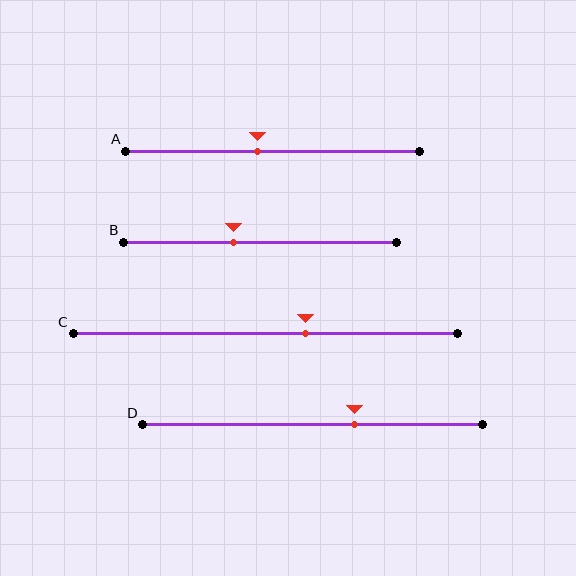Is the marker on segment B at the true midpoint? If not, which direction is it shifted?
No, the marker on segment B is shifted to the left by about 10% of the segment length.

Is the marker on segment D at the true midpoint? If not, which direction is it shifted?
No, the marker on segment D is shifted to the right by about 12% of the segment length.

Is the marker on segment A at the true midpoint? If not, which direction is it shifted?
No, the marker on segment A is shifted to the left by about 5% of the segment length.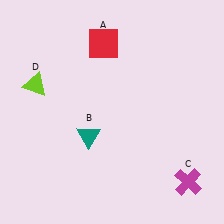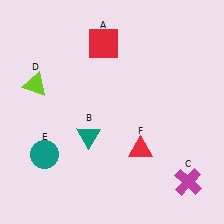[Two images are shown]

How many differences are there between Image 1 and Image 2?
There are 2 differences between the two images.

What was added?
A teal circle (E), a red triangle (F) were added in Image 2.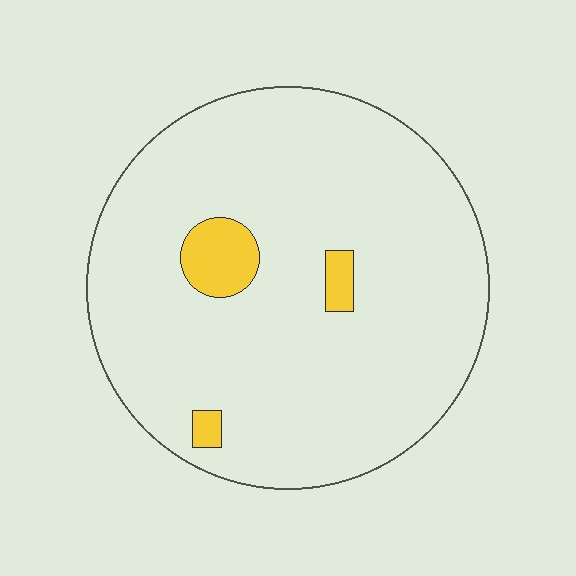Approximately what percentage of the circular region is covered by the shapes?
Approximately 5%.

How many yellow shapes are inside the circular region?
3.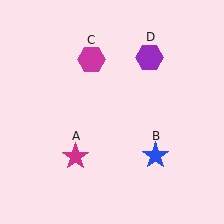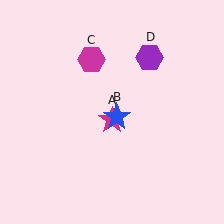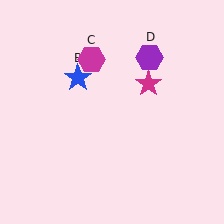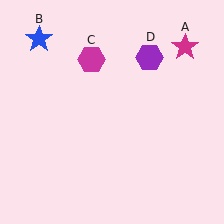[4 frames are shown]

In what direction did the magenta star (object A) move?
The magenta star (object A) moved up and to the right.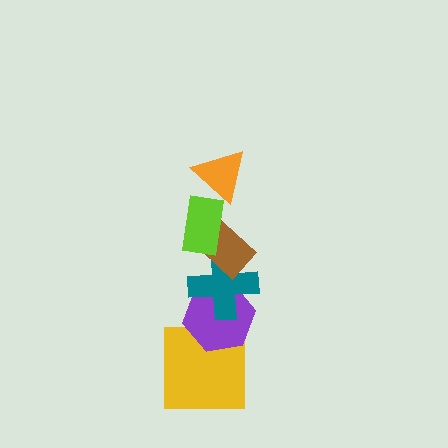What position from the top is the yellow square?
The yellow square is 6th from the top.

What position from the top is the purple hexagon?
The purple hexagon is 5th from the top.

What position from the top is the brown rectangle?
The brown rectangle is 3rd from the top.